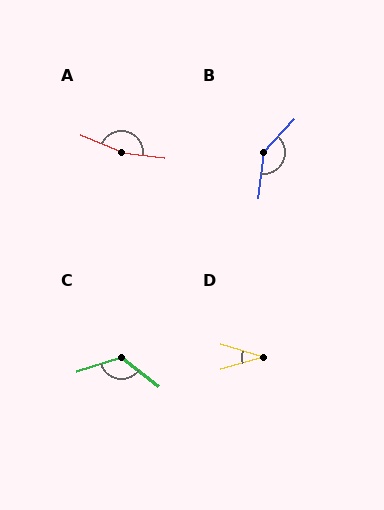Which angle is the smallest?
D, at approximately 33 degrees.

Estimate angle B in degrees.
Approximately 143 degrees.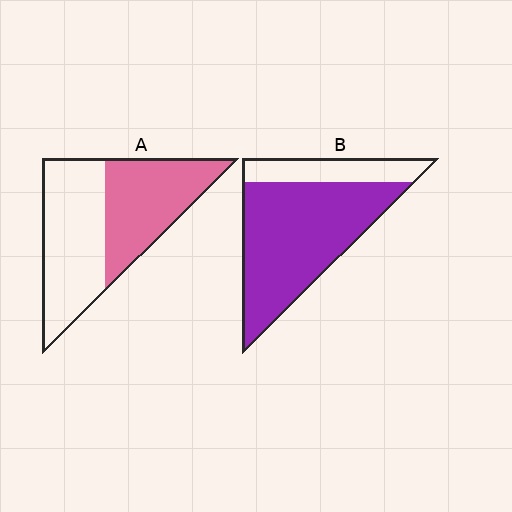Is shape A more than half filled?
Roughly half.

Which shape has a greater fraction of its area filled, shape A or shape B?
Shape B.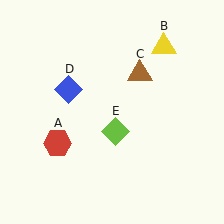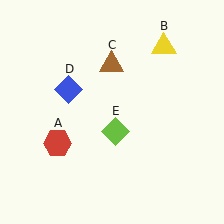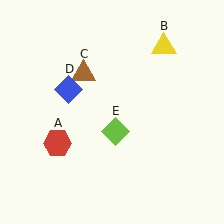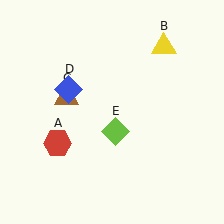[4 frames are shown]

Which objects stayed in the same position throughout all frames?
Red hexagon (object A) and yellow triangle (object B) and blue diamond (object D) and lime diamond (object E) remained stationary.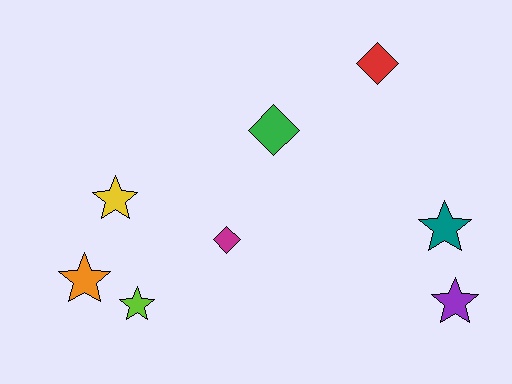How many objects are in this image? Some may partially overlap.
There are 8 objects.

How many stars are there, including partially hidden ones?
There are 5 stars.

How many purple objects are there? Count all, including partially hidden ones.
There is 1 purple object.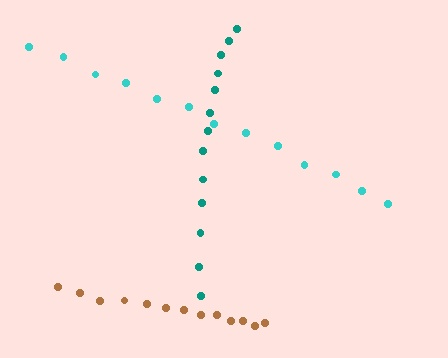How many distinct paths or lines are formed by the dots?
There are 3 distinct paths.